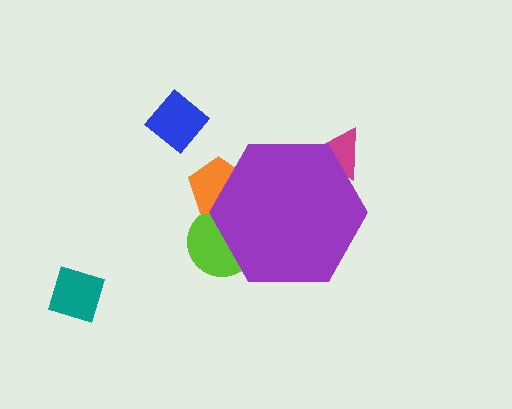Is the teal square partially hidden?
No, the teal square is fully visible.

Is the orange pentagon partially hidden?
Yes, the orange pentagon is partially hidden behind the purple hexagon.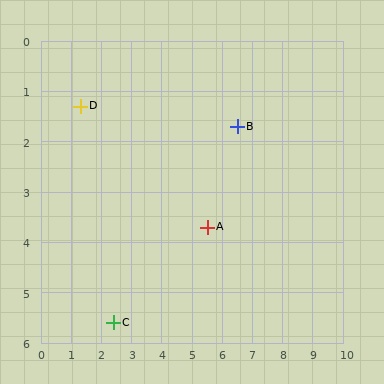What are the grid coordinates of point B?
Point B is at approximately (6.5, 1.7).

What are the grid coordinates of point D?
Point D is at approximately (1.3, 1.3).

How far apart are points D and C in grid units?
Points D and C are about 4.4 grid units apart.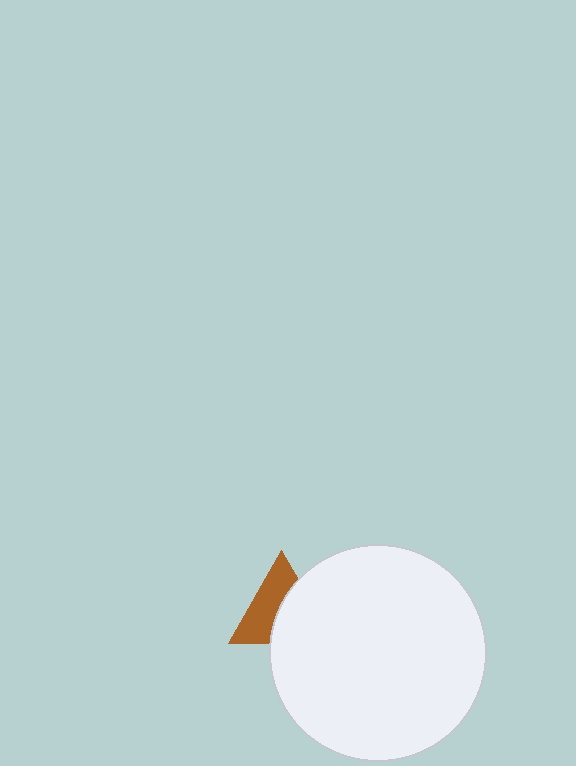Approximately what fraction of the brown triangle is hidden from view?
Roughly 48% of the brown triangle is hidden behind the white circle.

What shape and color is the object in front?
The object in front is a white circle.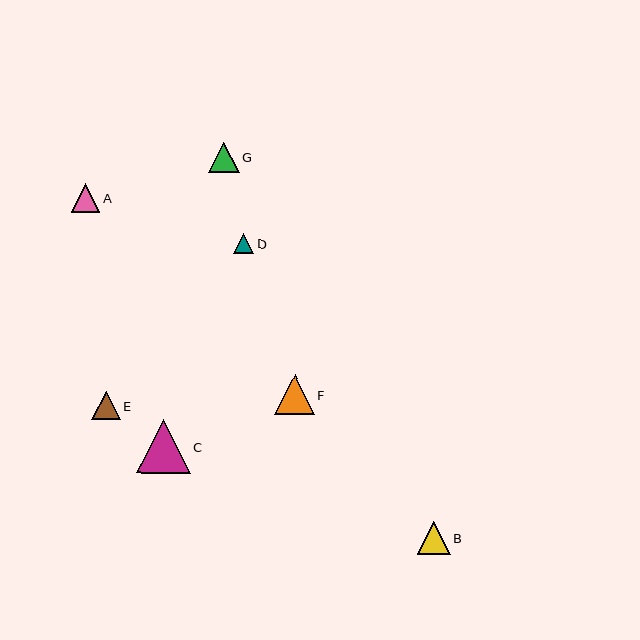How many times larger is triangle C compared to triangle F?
Triangle C is approximately 1.3 times the size of triangle F.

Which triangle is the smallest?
Triangle D is the smallest with a size of approximately 20 pixels.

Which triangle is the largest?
Triangle C is the largest with a size of approximately 54 pixels.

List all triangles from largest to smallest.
From largest to smallest: C, F, B, G, A, E, D.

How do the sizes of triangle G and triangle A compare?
Triangle G and triangle A are approximately the same size.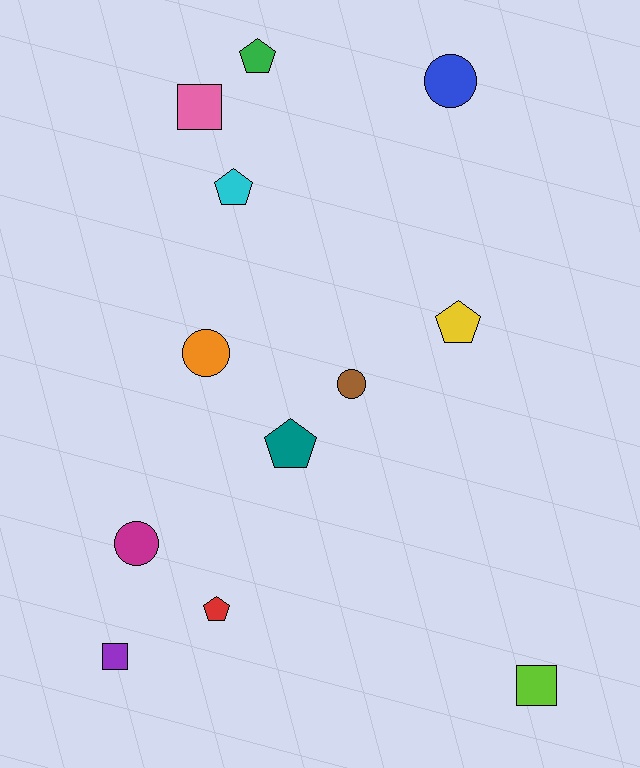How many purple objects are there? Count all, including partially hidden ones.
There is 1 purple object.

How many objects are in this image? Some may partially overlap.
There are 12 objects.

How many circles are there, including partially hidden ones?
There are 4 circles.